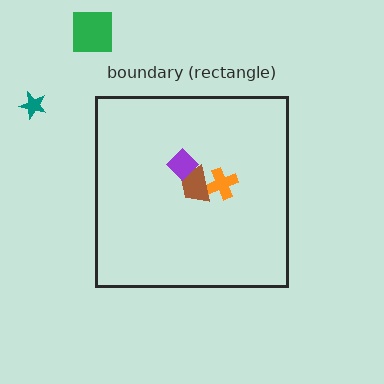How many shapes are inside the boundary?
3 inside, 2 outside.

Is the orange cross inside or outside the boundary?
Inside.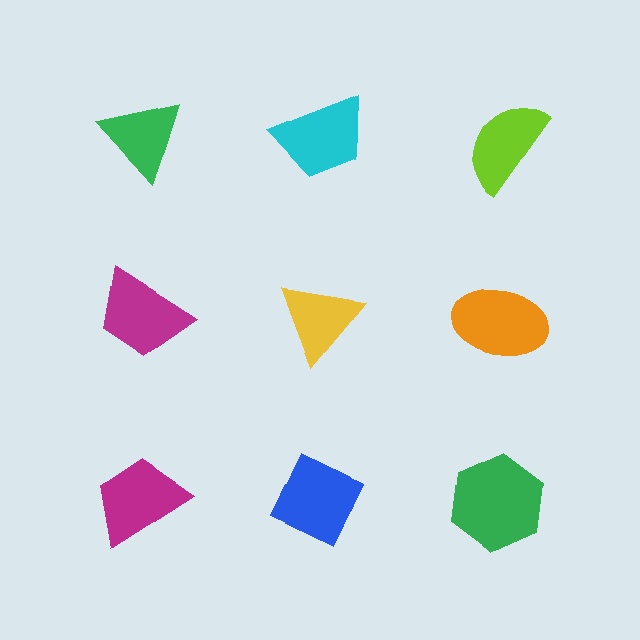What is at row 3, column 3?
A green hexagon.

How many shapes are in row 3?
3 shapes.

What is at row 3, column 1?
A magenta trapezoid.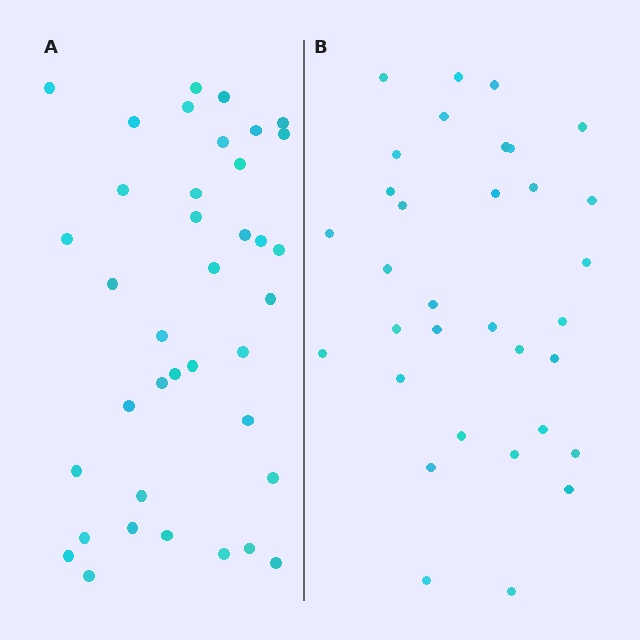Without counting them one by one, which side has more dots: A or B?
Region A (the left region) has more dots.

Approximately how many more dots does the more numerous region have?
Region A has about 5 more dots than region B.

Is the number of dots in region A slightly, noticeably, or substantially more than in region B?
Region A has only slightly more — the two regions are fairly close. The ratio is roughly 1.2 to 1.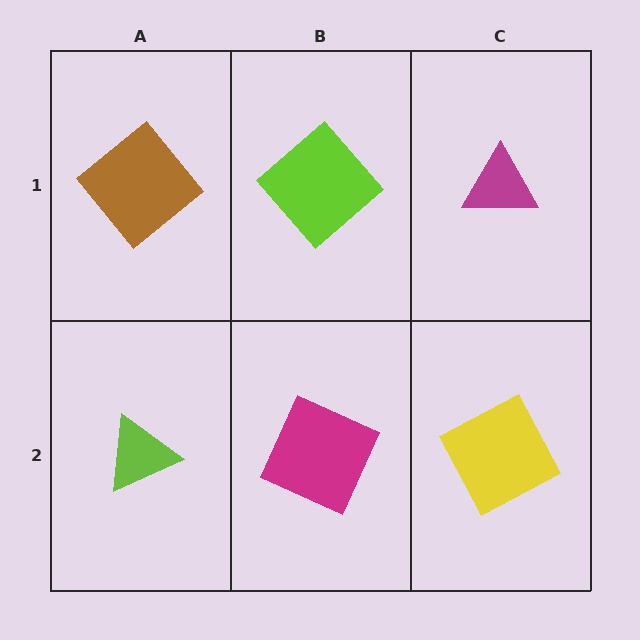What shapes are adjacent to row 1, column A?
A lime triangle (row 2, column A), a lime diamond (row 1, column B).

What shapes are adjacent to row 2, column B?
A lime diamond (row 1, column B), a lime triangle (row 2, column A), a yellow square (row 2, column C).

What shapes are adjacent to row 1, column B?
A magenta square (row 2, column B), a brown diamond (row 1, column A), a magenta triangle (row 1, column C).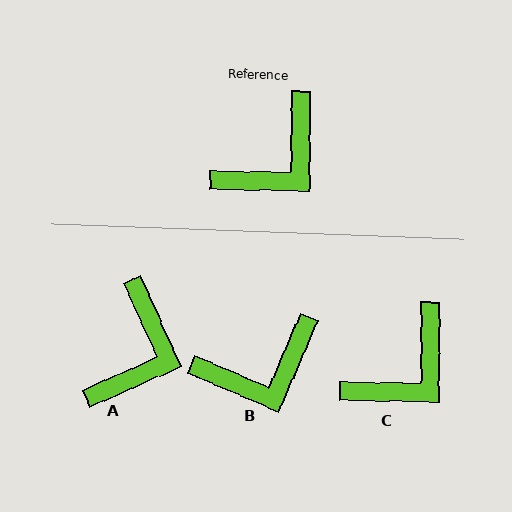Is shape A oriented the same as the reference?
No, it is off by about 24 degrees.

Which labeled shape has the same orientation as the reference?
C.